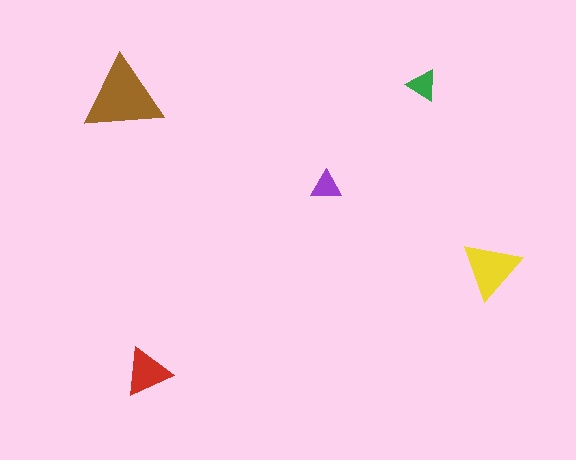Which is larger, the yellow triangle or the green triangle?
The yellow one.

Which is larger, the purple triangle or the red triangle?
The red one.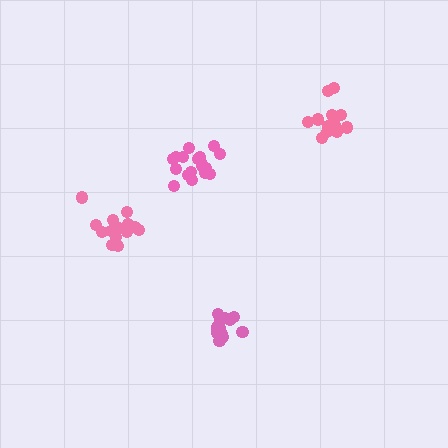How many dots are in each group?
Group 1: 13 dots, Group 2: 14 dots, Group 3: 18 dots, Group 4: 14 dots (59 total).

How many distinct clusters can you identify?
There are 4 distinct clusters.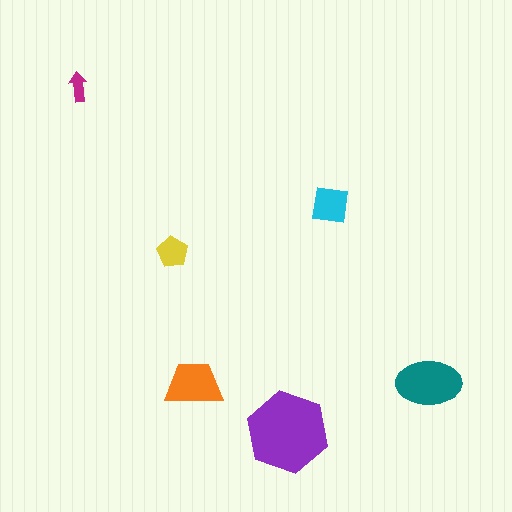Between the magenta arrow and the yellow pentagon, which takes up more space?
The yellow pentagon.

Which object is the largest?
The purple hexagon.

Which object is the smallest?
The magenta arrow.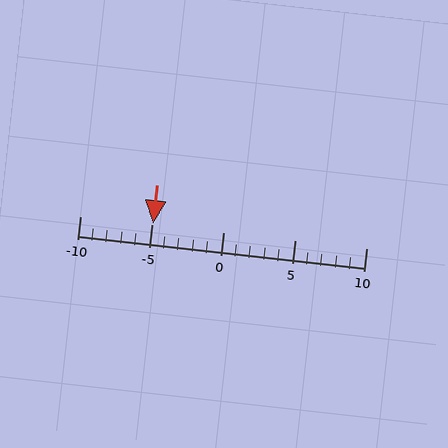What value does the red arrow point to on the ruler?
The red arrow points to approximately -5.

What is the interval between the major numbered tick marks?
The major tick marks are spaced 5 units apart.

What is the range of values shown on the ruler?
The ruler shows values from -10 to 10.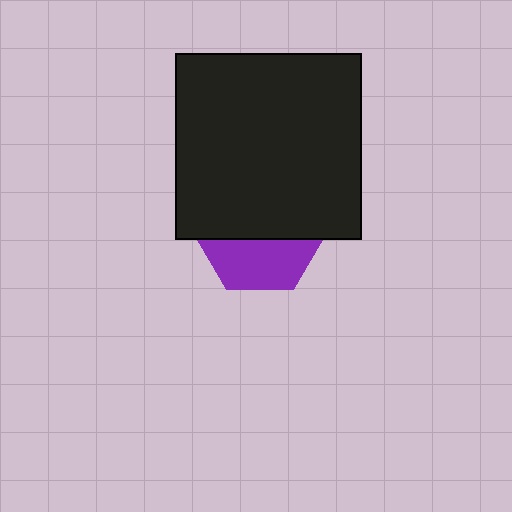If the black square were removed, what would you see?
You would see the complete purple hexagon.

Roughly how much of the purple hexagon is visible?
A small part of it is visible (roughly 41%).